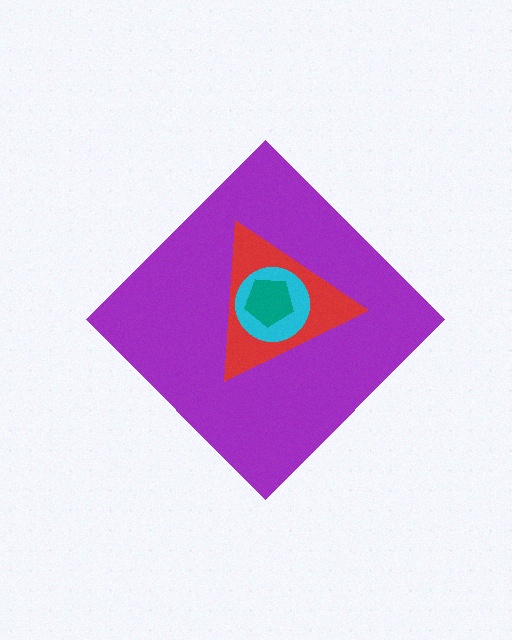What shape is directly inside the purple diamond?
The red triangle.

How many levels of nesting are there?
4.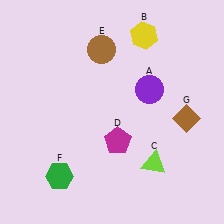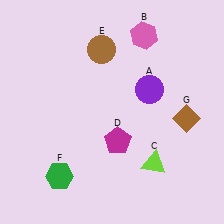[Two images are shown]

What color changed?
The hexagon (B) changed from yellow in Image 1 to pink in Image 2.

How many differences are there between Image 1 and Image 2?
There is 1 difference between the two images.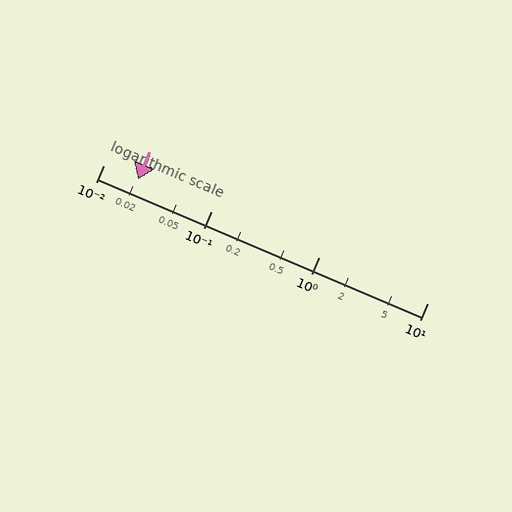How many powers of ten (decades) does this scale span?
The scale spans 3 decades, from 0.01 to 10.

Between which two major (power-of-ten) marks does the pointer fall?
The pointer is between 0.01 and 0.1.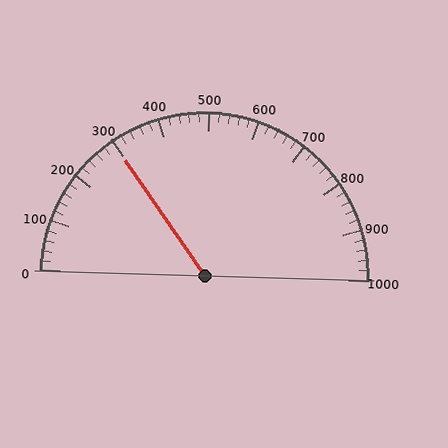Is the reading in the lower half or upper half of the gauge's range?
The reading is in the lower half of the range (0 to 1000).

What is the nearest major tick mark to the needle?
The nearest major tick mark is 300.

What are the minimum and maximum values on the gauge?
The gauge ranges from 0 to 1000.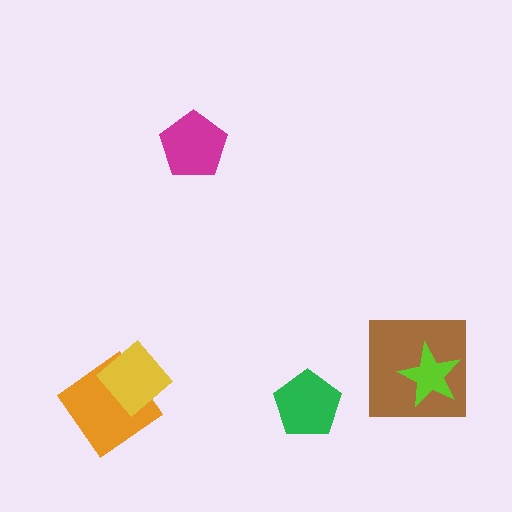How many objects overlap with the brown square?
1 object overlaps with the brown square.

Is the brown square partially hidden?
Yes, it is partially covered by another shape.